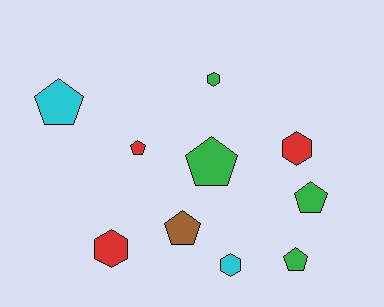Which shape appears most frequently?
Pentagon, with 6 objects.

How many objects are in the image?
There are 10 objects.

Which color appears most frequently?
Green, with 4 objects.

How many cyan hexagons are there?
There is 1 cyan hexagon.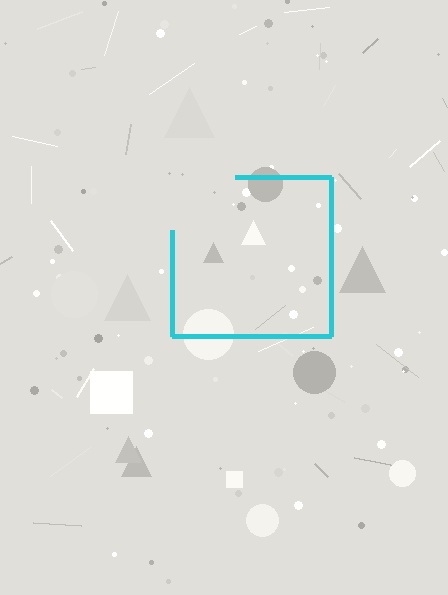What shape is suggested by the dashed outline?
The dashed outline suggests a square.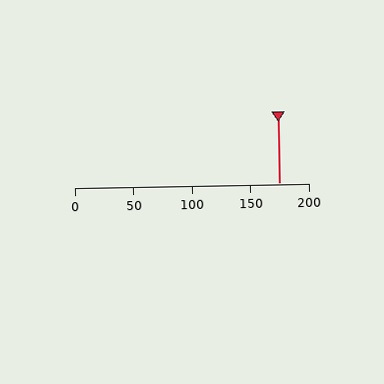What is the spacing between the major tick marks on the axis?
The major ticks are spaced 50 apart.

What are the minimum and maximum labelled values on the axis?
The axis runs from 0 to 200.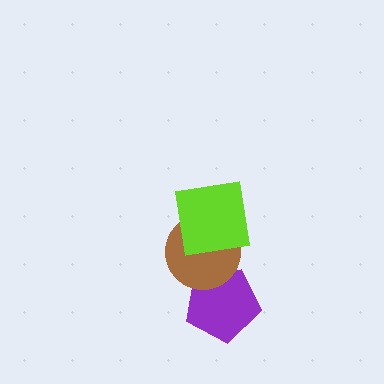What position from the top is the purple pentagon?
The purple pentagon is 3rd from the top.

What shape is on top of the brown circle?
The lime square is on top of the brown circle.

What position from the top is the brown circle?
The brown circle is 2nd from the top.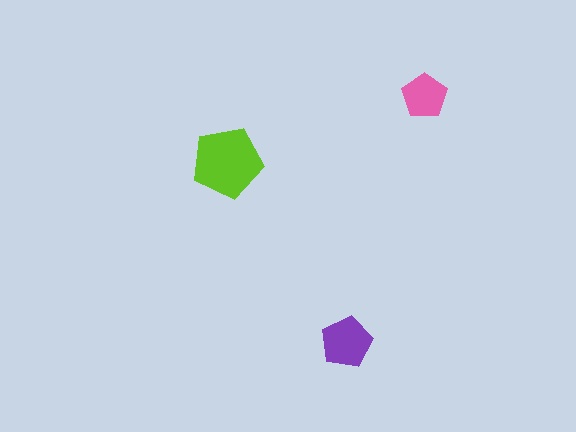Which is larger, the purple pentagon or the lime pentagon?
The lime one.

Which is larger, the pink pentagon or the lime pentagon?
The lime one.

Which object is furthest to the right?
The pink pentagon is rightmost.